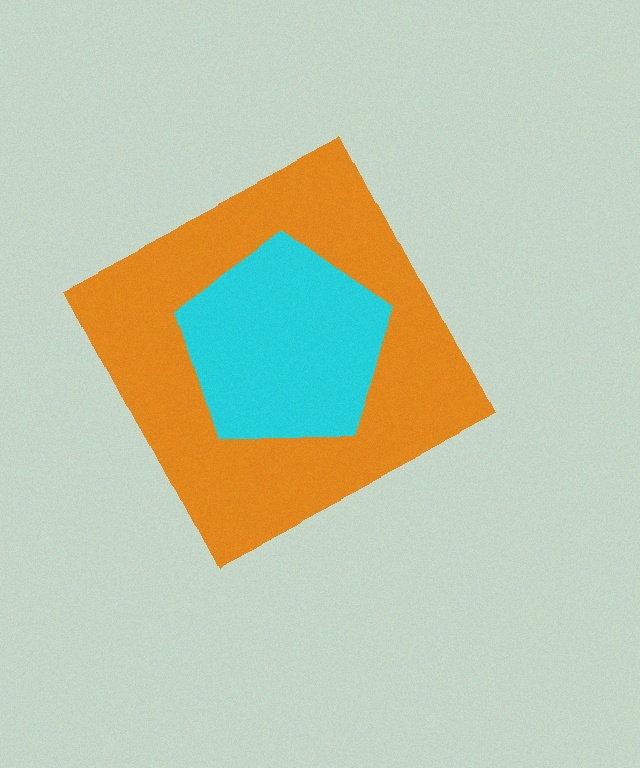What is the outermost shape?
The orange diamond.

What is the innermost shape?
The cyan pentagon.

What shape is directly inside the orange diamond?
The cyan pentagon.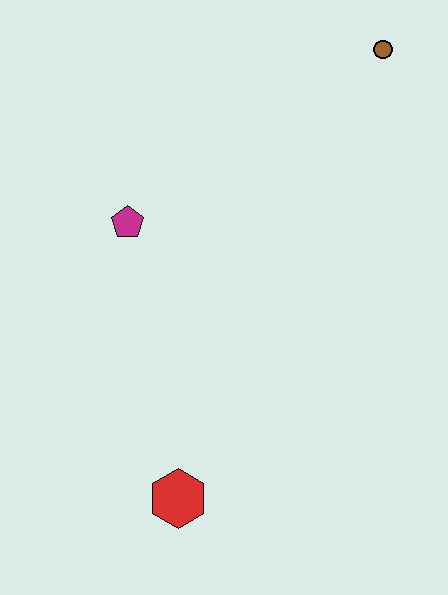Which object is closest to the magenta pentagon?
The red hexagon is closest to the magenta pentagon.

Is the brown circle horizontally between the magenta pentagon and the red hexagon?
No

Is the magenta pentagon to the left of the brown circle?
Yes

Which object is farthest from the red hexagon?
The brown circle is farthest from the red hexagon.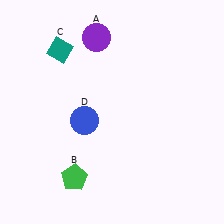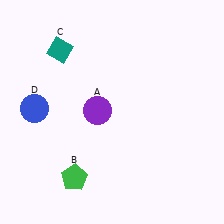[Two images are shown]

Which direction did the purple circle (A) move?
The purple circle (A) moved down.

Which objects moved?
The objects that moved are: the purple circle (A), the blue circle (D).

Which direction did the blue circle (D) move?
The blue circle (D) moved left.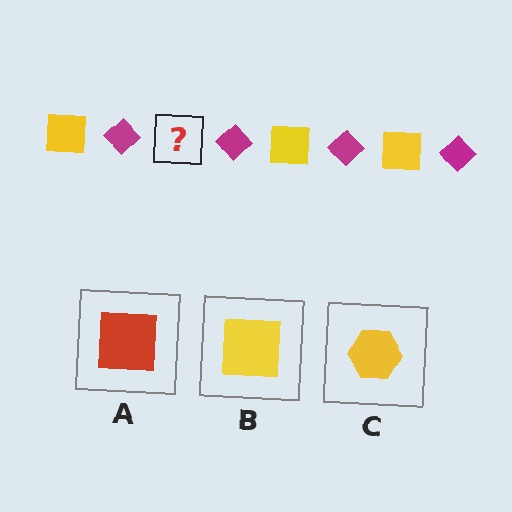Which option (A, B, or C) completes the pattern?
B.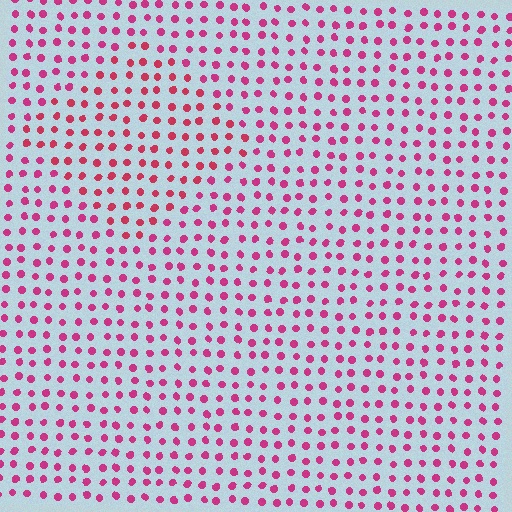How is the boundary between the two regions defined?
The boundary is defined purely by a slight shift in hue (about 18 degrees). Spacing, size, and orientation are identical on both sides.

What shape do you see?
I see a diamond.